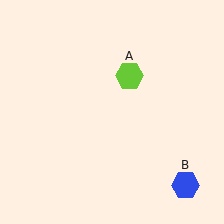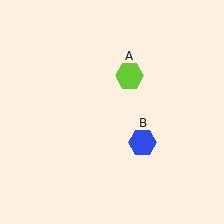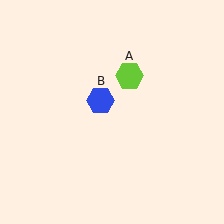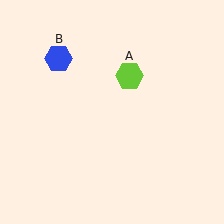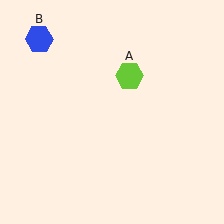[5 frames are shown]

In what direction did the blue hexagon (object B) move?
The blue hexagon (object B) moved up and to the left.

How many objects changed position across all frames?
1 object changed position: blue hexagon (object B).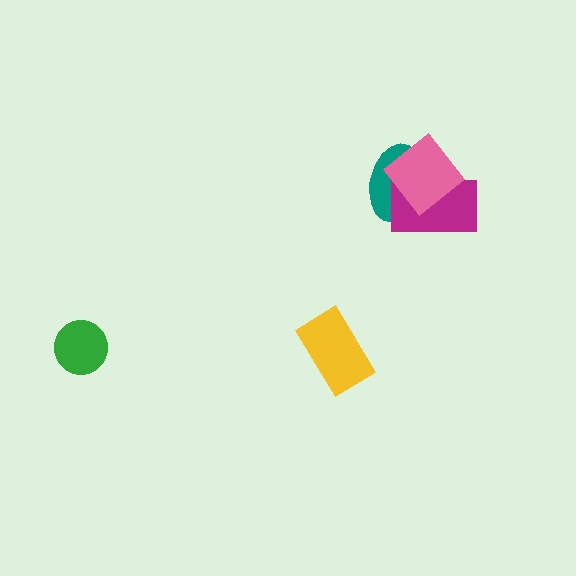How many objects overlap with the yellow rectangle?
0 objects overlap with the yellow rectangle.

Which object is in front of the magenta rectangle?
The pink diamond is in front of the magenta rectangle.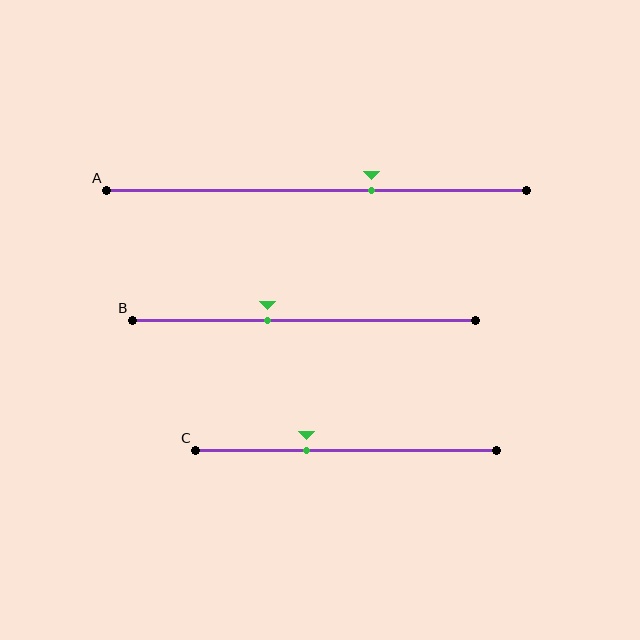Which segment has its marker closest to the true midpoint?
Segment B has its marker closest to the true midpoint.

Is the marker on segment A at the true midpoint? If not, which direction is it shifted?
No, the marker on segment A is shifted to the right by about 13% of the segment length.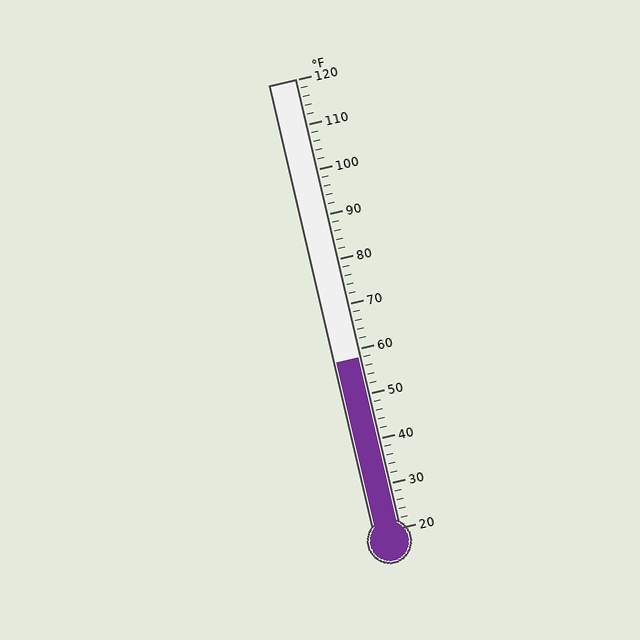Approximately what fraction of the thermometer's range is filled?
The thermometer is filled to approximately 40% of its range.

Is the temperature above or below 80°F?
The temperature is below 80°F.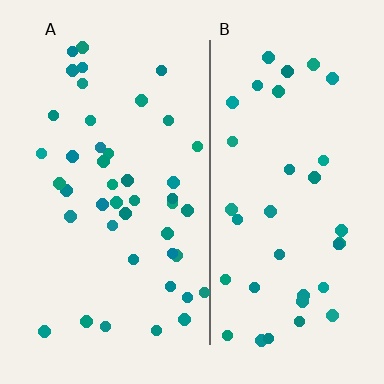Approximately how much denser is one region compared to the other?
Approximately 1.2× — region A over region B.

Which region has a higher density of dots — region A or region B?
A (the left).